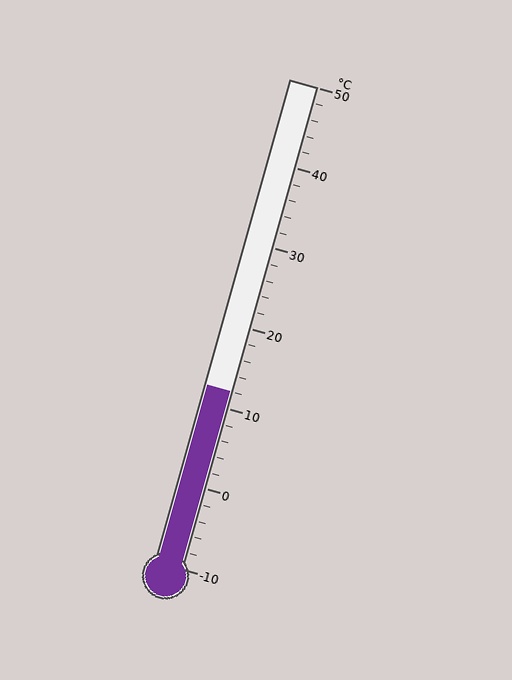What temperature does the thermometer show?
The thermometer shows approximately 12°C.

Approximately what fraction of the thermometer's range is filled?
The thermometer is filled to approximately 35% of its range.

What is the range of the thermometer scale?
The thermometer scale ranges from -10°C to 50°C.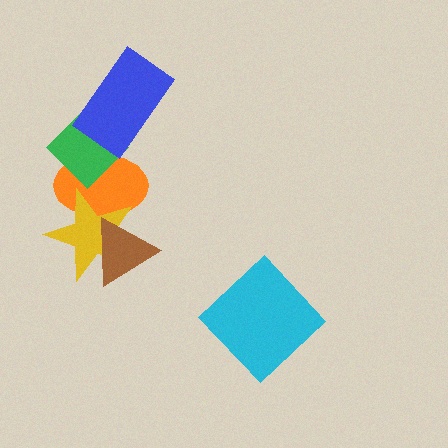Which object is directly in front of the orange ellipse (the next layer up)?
The green diamond is directly in front of the orange ellipse.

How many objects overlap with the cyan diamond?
0 objects overlap with the cyan diamond.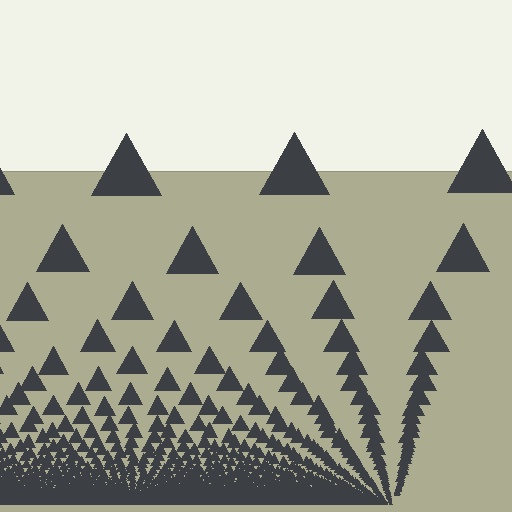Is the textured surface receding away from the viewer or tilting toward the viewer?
The surface appears to tilt toward the viewer. Texture elements get larger and sparser toward the top.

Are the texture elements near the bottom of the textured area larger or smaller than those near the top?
Smaller. The gradient is inverted — elements near the bottom are smaller and denser.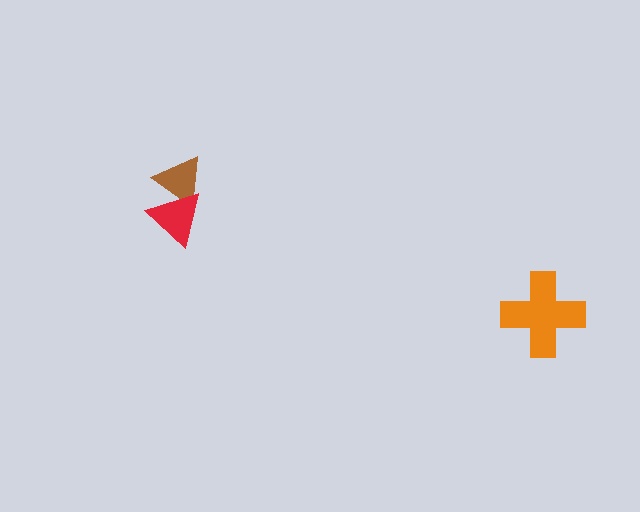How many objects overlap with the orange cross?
0 objects overlap with the orange cross.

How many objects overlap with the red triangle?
1 object overlaps with the red triangle.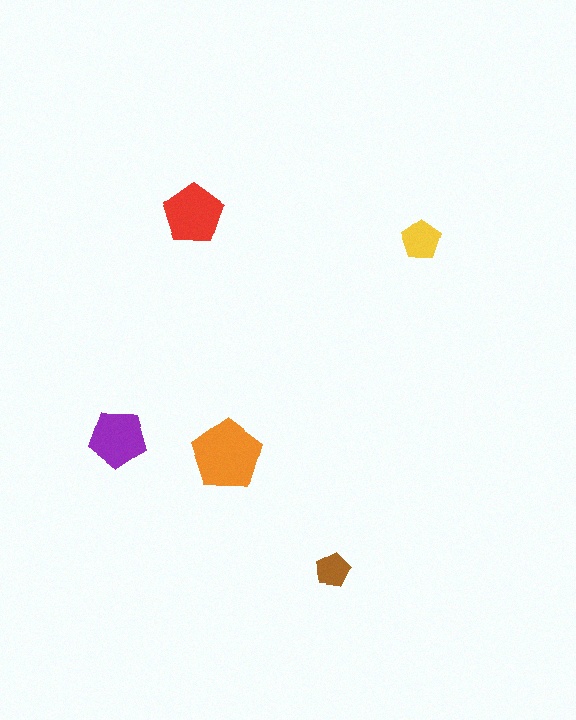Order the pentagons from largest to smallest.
the orange one, the red one, the purple one, the yellow one, the brown one.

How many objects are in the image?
There are 5 objects in the image.